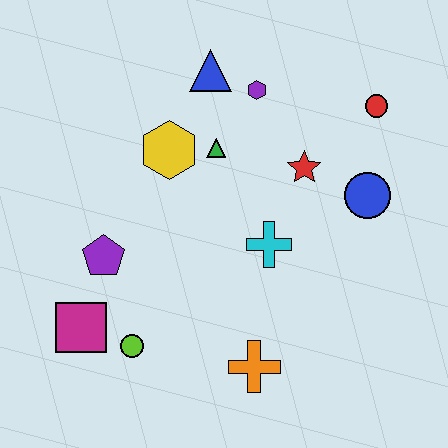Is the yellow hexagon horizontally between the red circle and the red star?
No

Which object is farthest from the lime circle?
The red circle is farthest from the lime circle.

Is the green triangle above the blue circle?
Yes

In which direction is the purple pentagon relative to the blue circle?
The purple pentagon is to the left of the blue circle.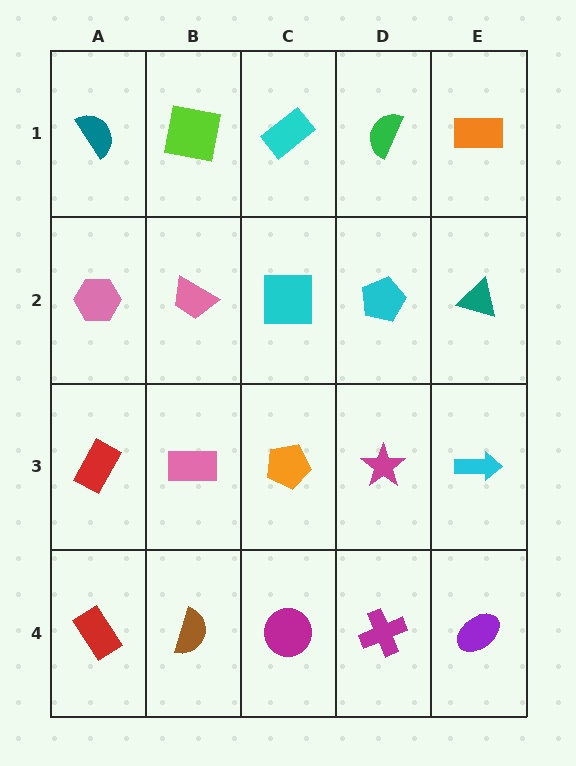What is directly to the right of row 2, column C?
A cyan pentagon.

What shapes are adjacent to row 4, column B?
A pink rectangle (row 3, column B), a red rectangle (row 4, column A), a magenta circle (row 4, column C).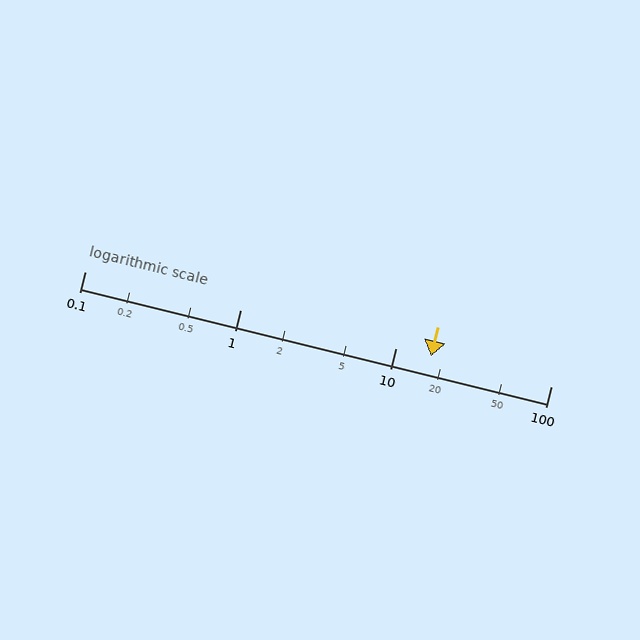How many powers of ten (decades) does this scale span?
The scale spans 3 decades, from 0.1 to 100.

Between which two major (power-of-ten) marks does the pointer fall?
The pointer is between 10 and 100.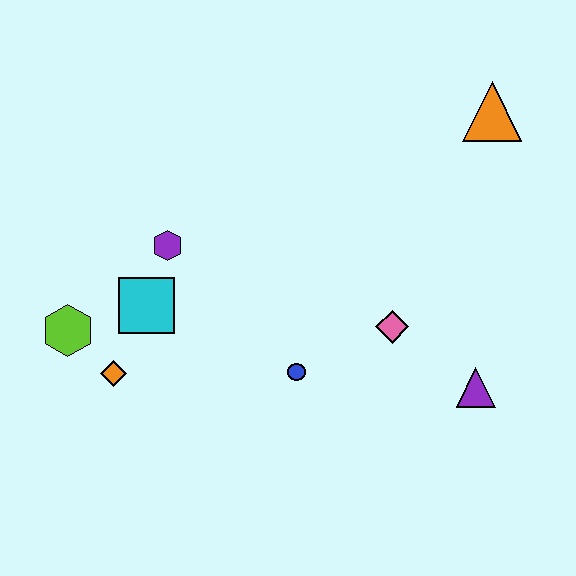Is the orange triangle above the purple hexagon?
Yes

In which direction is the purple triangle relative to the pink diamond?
The purple triangle is to the right of the pink diamond.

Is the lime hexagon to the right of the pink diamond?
No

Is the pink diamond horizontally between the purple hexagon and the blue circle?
No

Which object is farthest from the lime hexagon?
The orange triangle is farthest from the lime hexagon.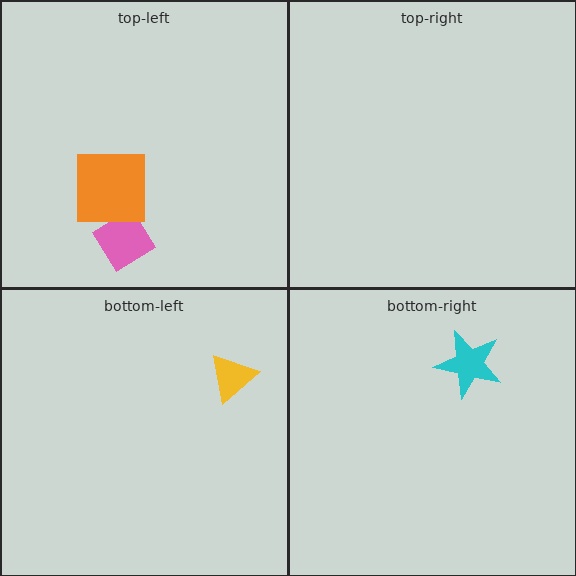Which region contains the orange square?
The top-left region.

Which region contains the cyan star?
The bottom-right region.